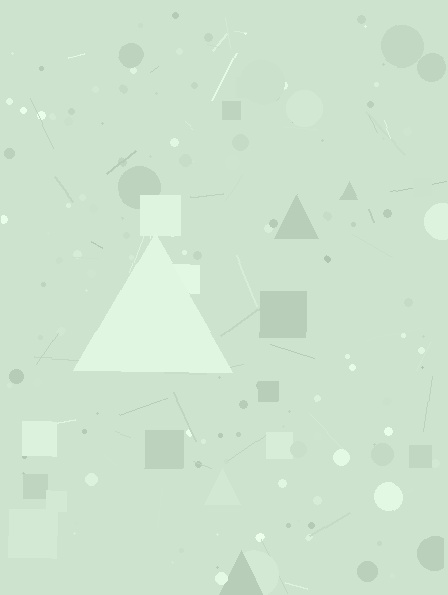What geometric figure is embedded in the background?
A triangle is embedded in the background.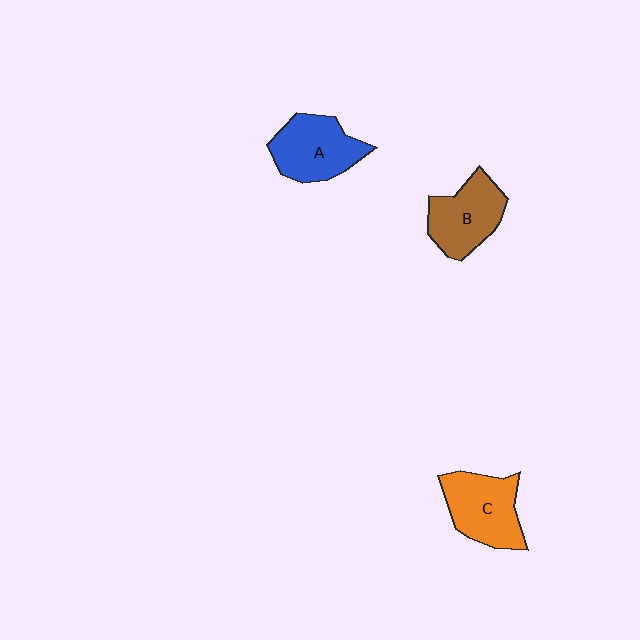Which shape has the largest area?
Shape C (orange).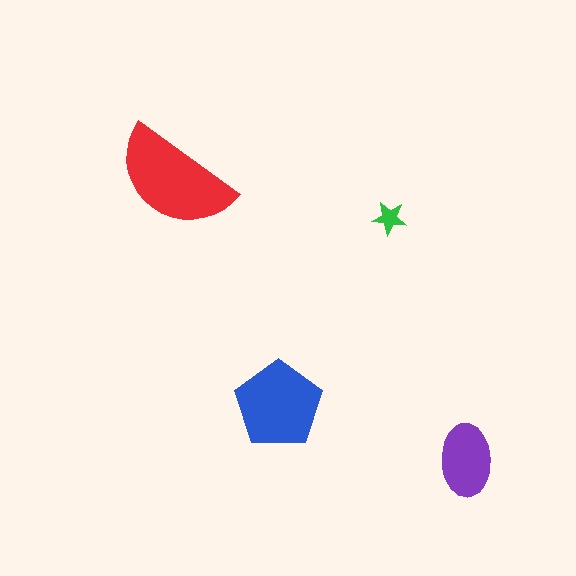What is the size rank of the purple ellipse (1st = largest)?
3rd.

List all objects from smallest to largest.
The green star, the purple ellipse, the blue pentagon, the red semicircle.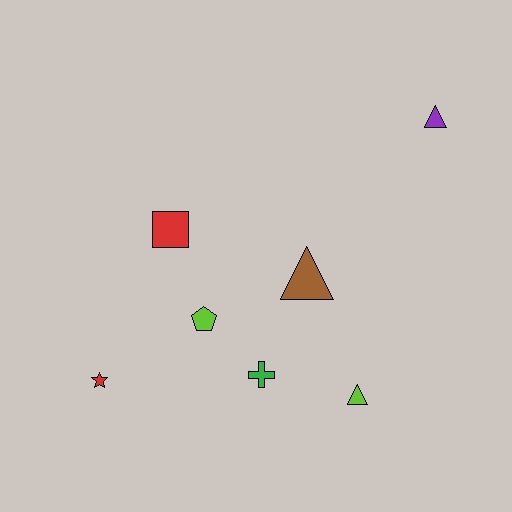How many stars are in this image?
There is 1 star.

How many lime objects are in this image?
There are 2 lime objects.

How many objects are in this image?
There are 7 objects.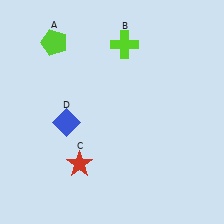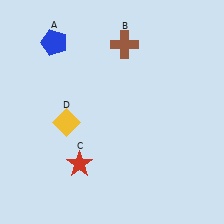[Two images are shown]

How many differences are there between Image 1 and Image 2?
There are 3 differences between the two images.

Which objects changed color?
A changed from lime to blue. B changed from lime to brown. D changed from blue to yellow.